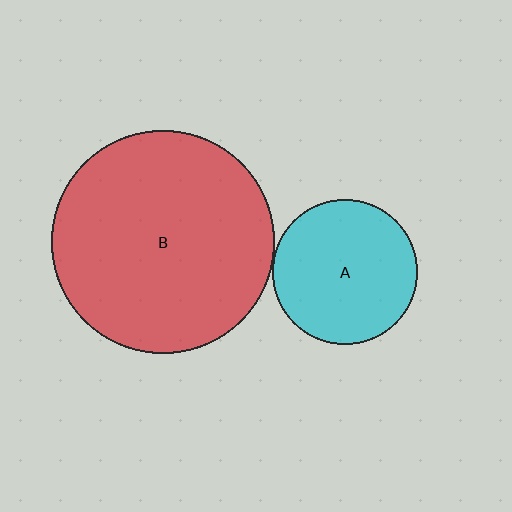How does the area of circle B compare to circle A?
Approximately 2.4 times.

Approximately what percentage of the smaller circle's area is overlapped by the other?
Approximately 5%.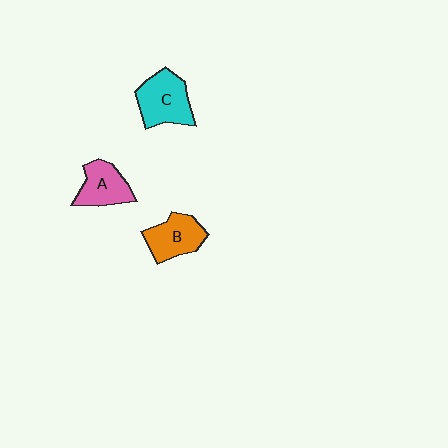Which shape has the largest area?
Shape C (cyan).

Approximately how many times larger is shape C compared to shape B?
Approximately 1.2 times.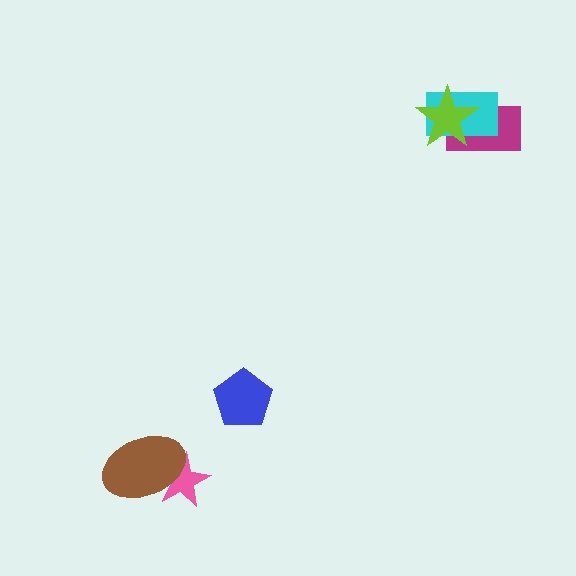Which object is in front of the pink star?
The brown ellipse is in front of the pink star.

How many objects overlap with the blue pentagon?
0 objects overlap with the blue pentagon.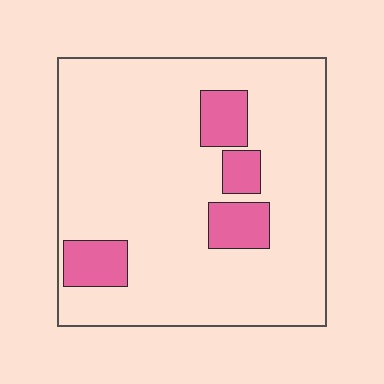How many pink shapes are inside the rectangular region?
4.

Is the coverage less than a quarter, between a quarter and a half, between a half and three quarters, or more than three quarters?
Less than a quarter.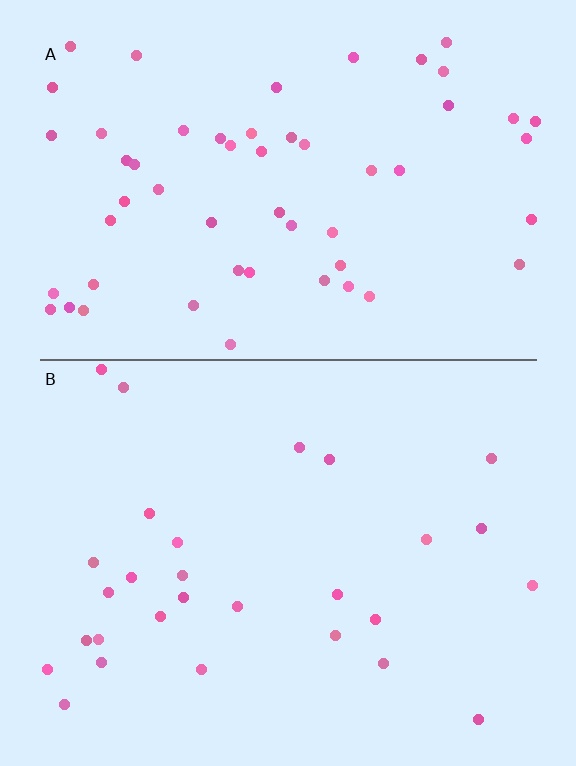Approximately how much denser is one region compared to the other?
Approximately 1.9× — region A over region B.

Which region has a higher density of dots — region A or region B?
A (the top).